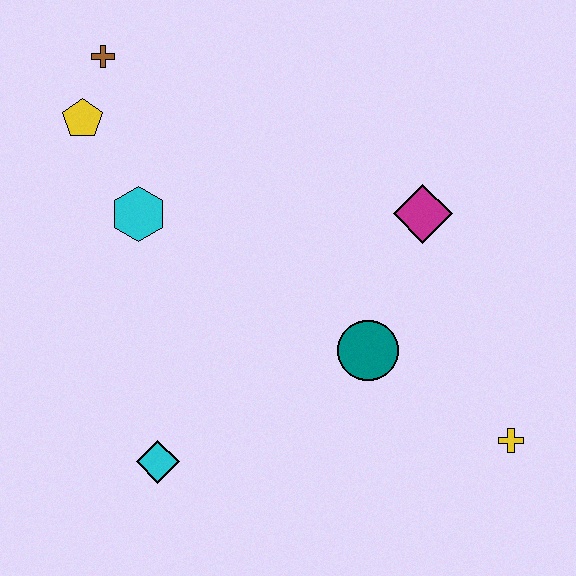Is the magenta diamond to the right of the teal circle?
Yes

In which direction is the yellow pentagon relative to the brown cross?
The yellow pentagon is below the brown cross.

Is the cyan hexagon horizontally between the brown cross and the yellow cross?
Yes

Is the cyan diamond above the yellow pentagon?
No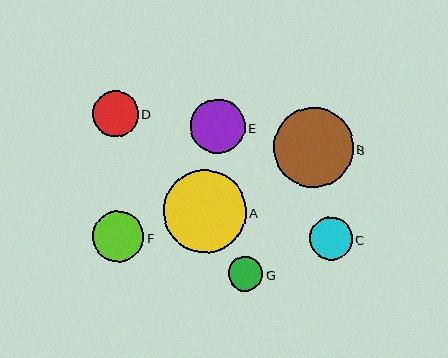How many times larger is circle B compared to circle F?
Circle B is approximately 1.6 times the size of circle F.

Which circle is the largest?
Circle A is the largest with a size of approximately 83 pixels.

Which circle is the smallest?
Circle G is the smallest with a size of approximately 35 pixels.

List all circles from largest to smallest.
From largest to smallest: A, B, E, F, D, C, G.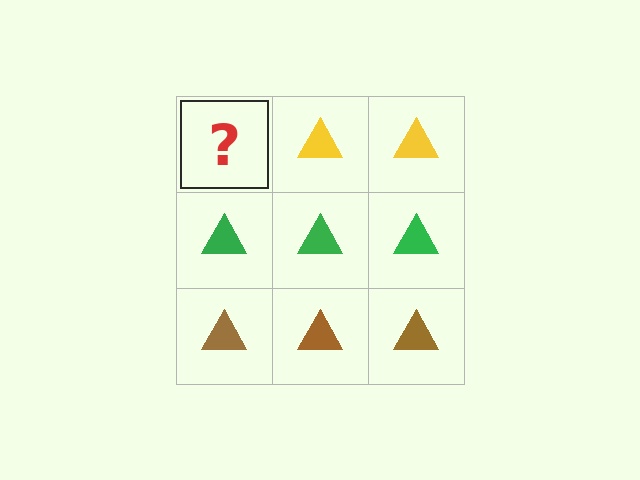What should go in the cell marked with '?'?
The missing cell should contain a yellow triangle.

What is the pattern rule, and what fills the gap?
The rule is that each row has a consistent color. The gap should be filled with a yellow triangle.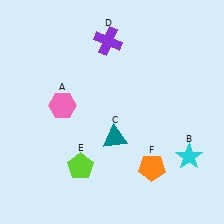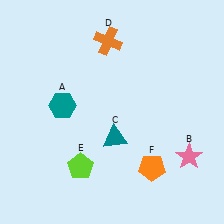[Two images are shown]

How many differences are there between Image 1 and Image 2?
There are 3 differences between the two images.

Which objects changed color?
A changed from pink to teal. B changed from cyan to pink. D changed from purple to orange.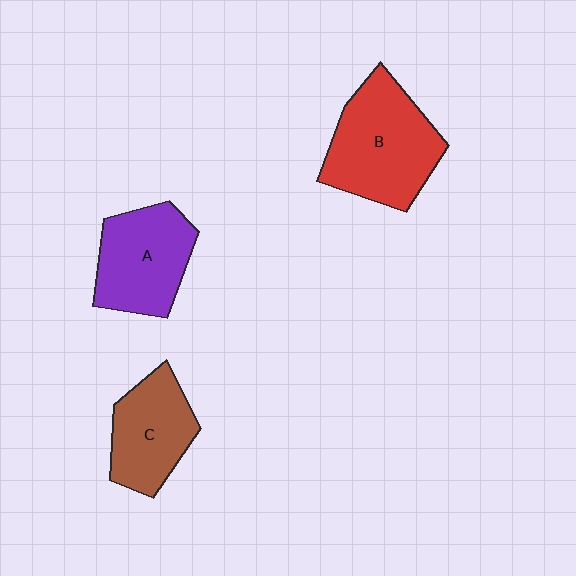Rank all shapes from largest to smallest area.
From largest to smallest: B (red), A (purple), C (brown).